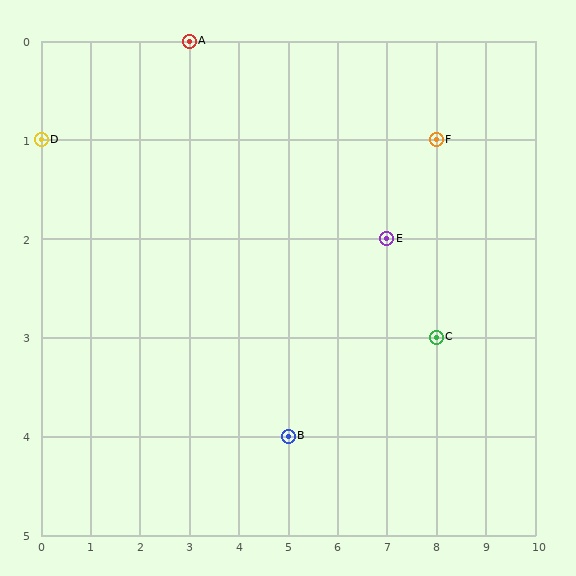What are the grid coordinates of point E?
Point E is at grid coordinates (7, 2).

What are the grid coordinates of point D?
Point D is at grid coordinates (0, 1).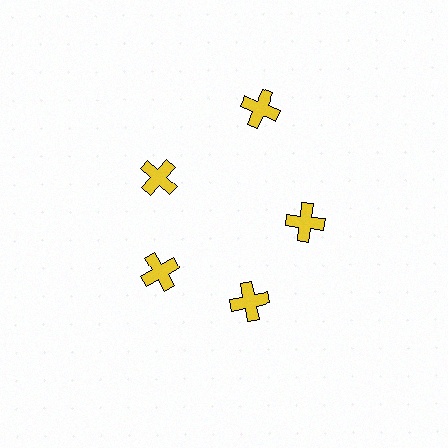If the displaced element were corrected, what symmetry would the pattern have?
It would have 5-fold rotational symmetry — the pattern would map onto itself every 72 degrees.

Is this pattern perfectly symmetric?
No. The 5 yellow crosses are arranged in a ring, but one element near the 1 o'clock position is pushed outward from the center, breaking the 5-fold rotational symmetry.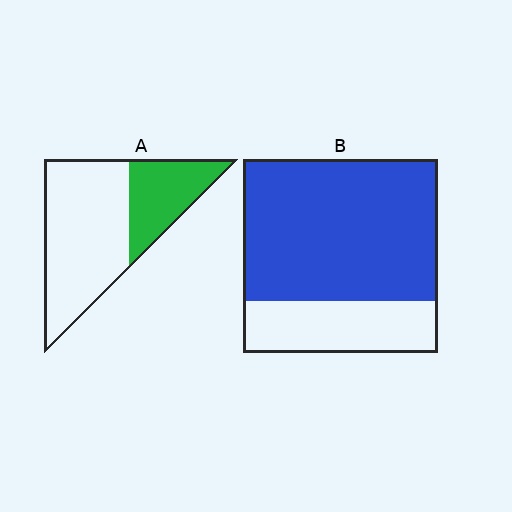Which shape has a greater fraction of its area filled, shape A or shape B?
Shape B.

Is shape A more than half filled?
No.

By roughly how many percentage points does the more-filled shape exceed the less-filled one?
By roughly 40 percentage points (B over A).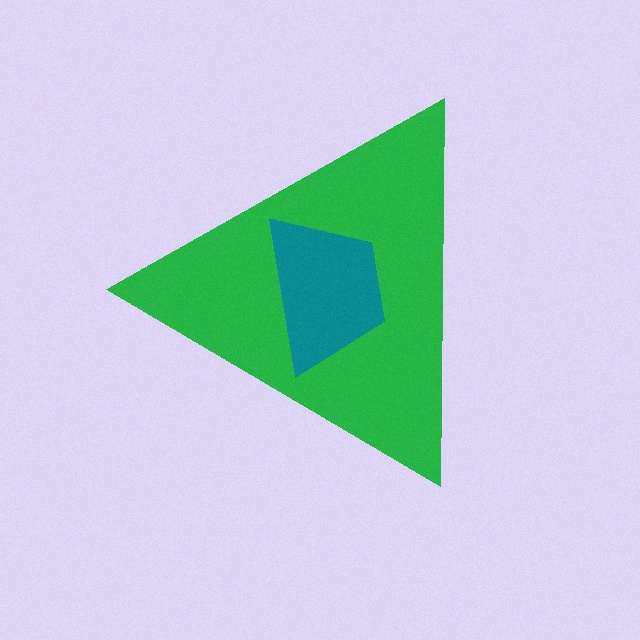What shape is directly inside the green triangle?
The teal trapezoid.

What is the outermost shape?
The green triangle.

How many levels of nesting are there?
2.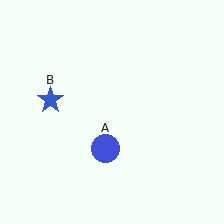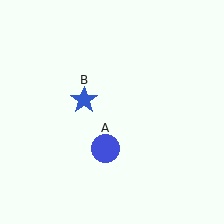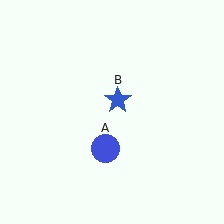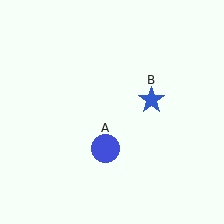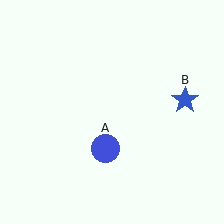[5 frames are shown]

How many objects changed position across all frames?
1 object changed position: blue star (object B).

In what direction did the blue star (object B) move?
The blue star (object B) moved right.